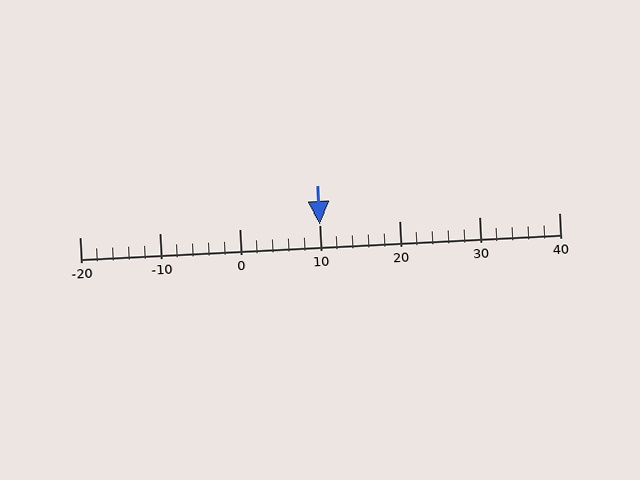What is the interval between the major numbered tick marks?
The major tick marks are spaced 10 units apart.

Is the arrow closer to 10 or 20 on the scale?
The arrow is closer to 10.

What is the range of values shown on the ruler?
The ruler shows values from -20 to 40.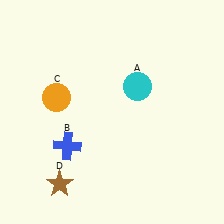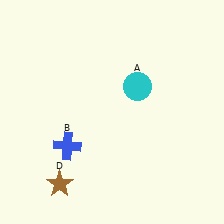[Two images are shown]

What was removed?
The orange circle (C) was removed in Image 2.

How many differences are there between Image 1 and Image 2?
There is 1 difference between the two images.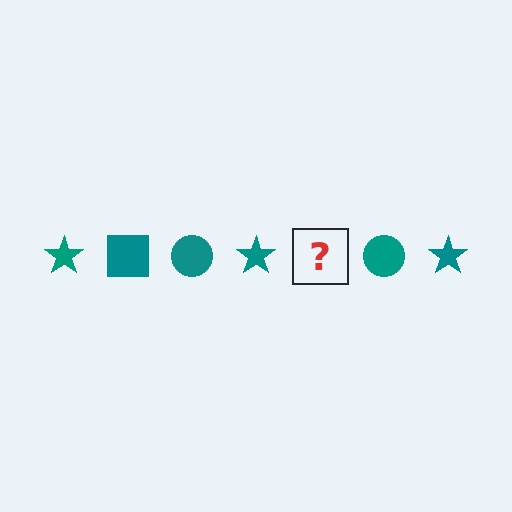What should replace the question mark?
The question mark should be replaced with a teal square.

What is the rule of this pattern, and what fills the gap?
The rule is that the pattern cycles through star, square, circle shapes in teal. The gap should be filled with a teal square.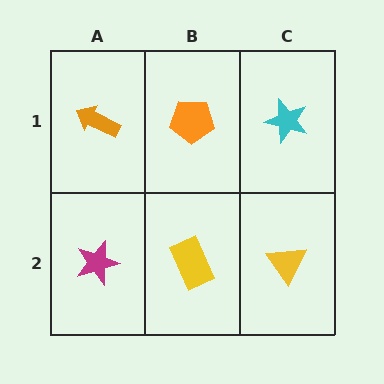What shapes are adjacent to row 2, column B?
An orange pentagon (row 1, column B), a magenta star (row 2, column A), a yellow triangle (row 2, column C).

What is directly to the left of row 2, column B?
A magenta star.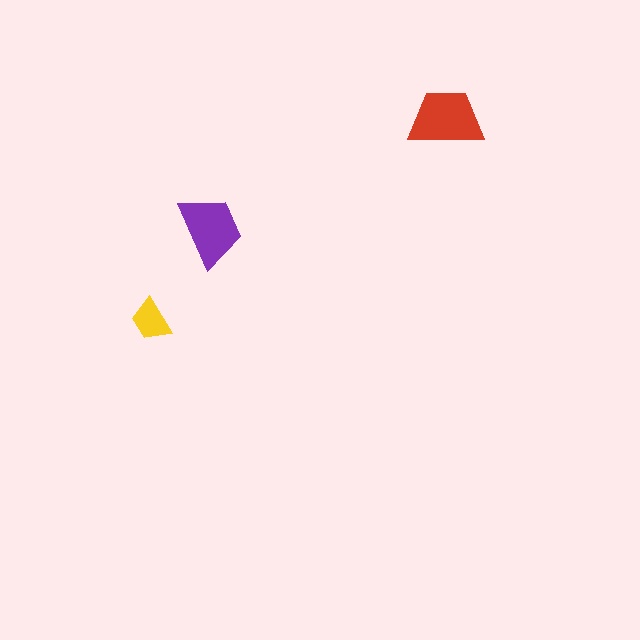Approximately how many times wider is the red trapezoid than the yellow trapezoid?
About 2 times wider.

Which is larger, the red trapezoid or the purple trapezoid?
The red one.